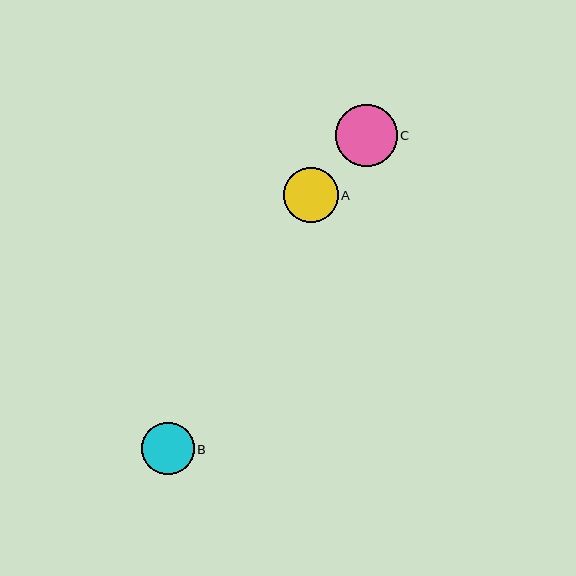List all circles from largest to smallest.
From largest to smallest: C, A, B.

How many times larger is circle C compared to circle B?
Circle C is approximately 1.2 times the size of circle B.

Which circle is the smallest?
Circle B is the smallest with a size of approximately 52 pixels.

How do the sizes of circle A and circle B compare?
Circle A and circle B are approximately the same size.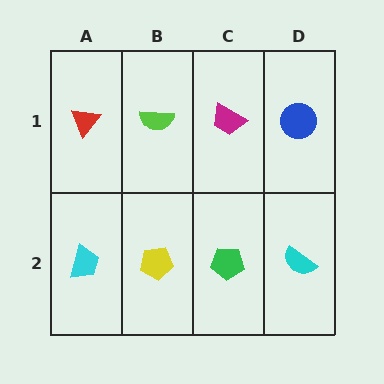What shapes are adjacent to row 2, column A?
A red triangle (row 1, column A), a yellow pentagon (row 2, column B).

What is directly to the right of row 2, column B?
A green pentagon.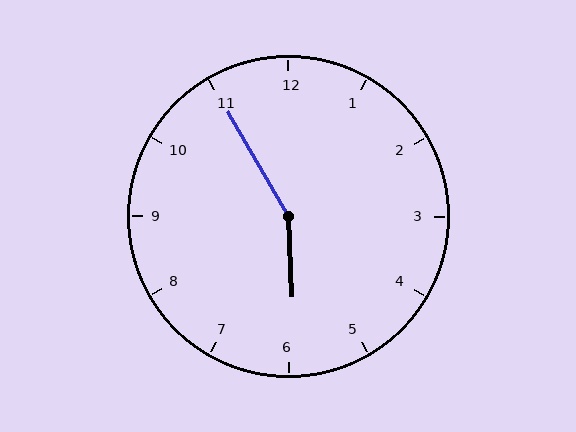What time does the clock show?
5:55.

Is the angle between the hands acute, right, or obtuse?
It is obtuse.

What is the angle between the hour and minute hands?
Approximately 152 degrees.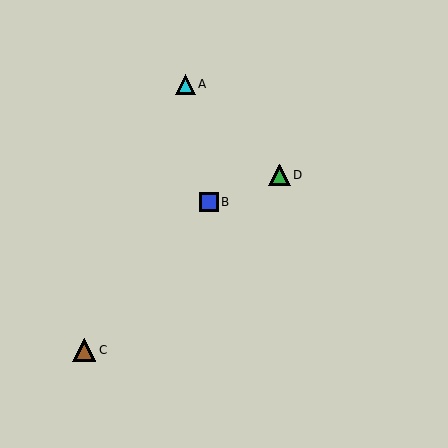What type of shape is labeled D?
Shape D is a green triangle.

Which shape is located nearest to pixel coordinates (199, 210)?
The blue square (labeled B) at (209, 202) is nearest to that location.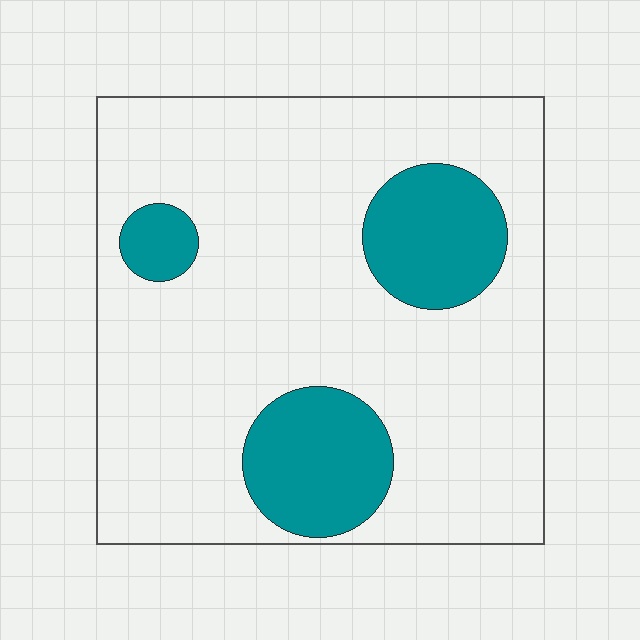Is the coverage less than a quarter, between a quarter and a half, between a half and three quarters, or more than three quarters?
Less than a quarter.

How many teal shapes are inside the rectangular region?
3.